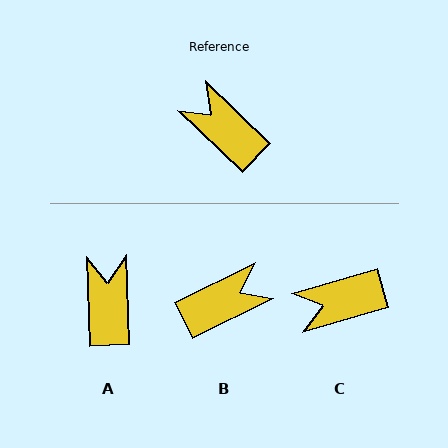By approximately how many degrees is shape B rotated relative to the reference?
Approximately 110 degrees clockwise.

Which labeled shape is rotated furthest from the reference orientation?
B, about 110 degrees away.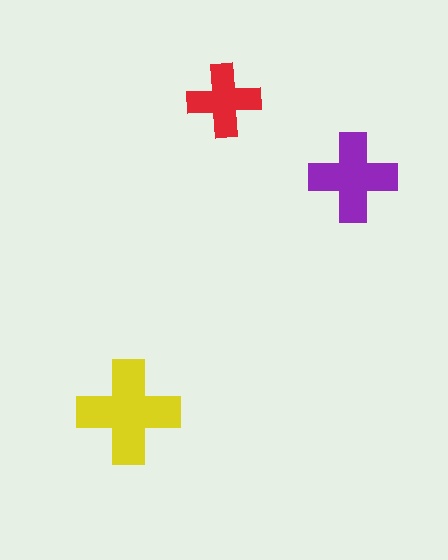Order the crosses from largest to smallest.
the yellow one, the purple one, the red one.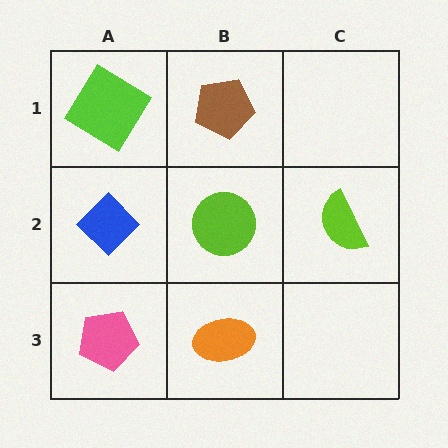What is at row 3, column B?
An orange ellipse.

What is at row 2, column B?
A lime circle.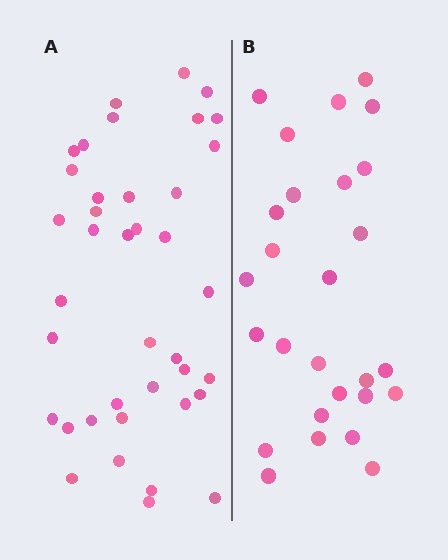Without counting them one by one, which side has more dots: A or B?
Region A (the left region) has more dots.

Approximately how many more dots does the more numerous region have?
Region A has roughly 12 or so more dots than region B.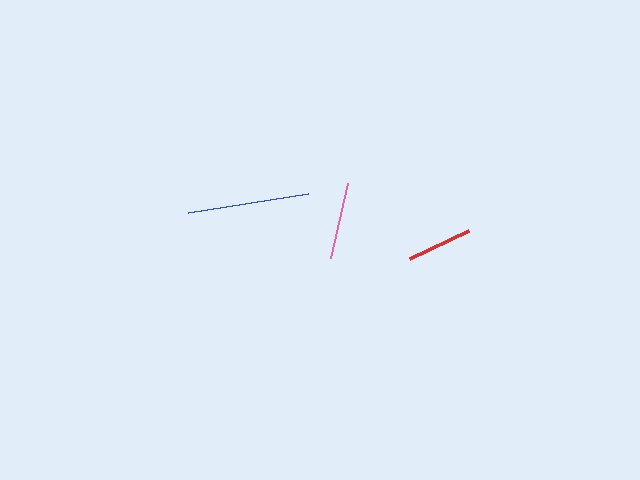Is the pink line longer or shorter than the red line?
The pink line is longer than the red line.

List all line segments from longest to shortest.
From longest to shortest: blue, pink, red.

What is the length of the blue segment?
The blue segment is approximately 122 pixels long.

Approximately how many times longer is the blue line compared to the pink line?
The blue line is approximately 1.6 times the length of the pink line.